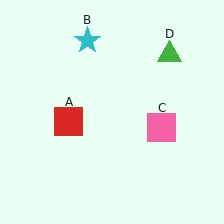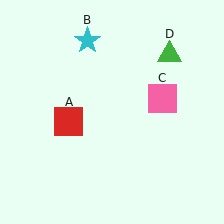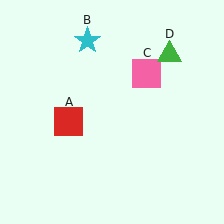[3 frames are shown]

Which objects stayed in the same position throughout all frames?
Red square (object A) and cyan star (object B) and green triangle (object D) remained stationary.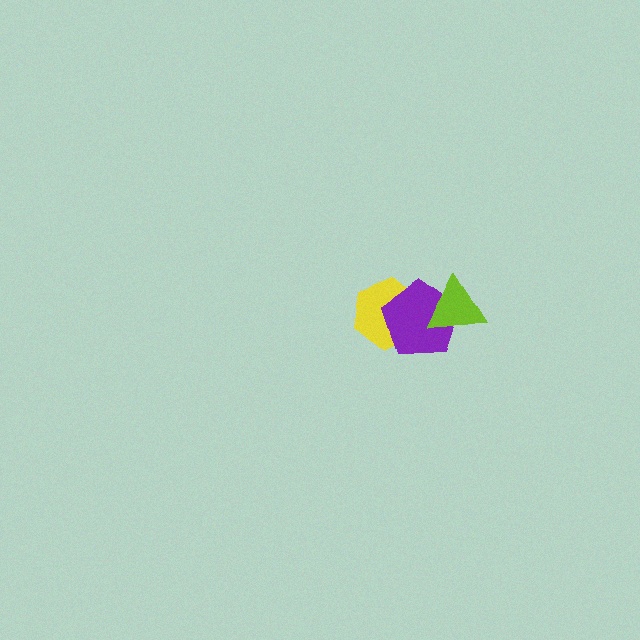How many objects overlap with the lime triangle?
1 object overlaps with the lime triangle.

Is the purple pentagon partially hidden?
Yes, it is partially covered by another shape.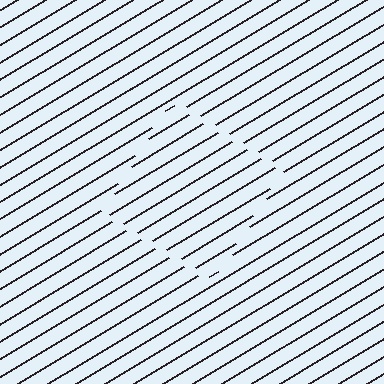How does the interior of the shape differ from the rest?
The interior of the shape contains the same grating, shifted by half a period — the contour is defined by the phase discontinuity where line-ends from the inner and outer gratings abut.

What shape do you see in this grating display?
An illusory square. The interior of the shape contains the same grating, shifted by half a period — the contour is defined by the phase discontinuity where line-ends from the inner and outer gratings abut.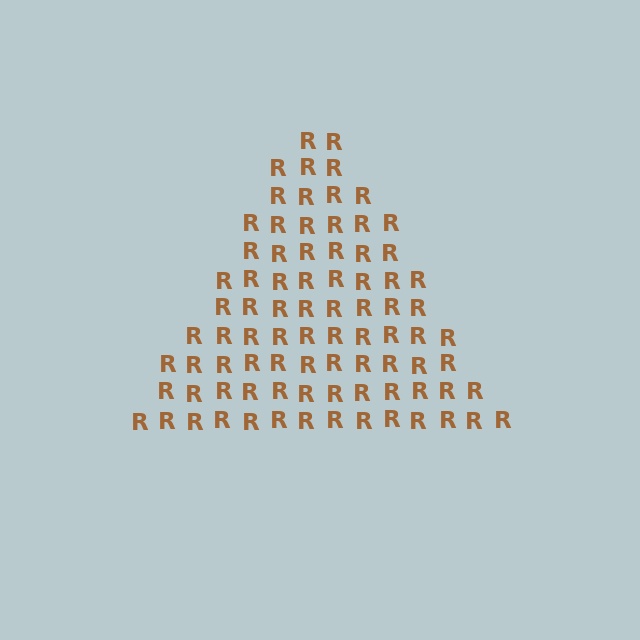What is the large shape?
The large shape is a triangle.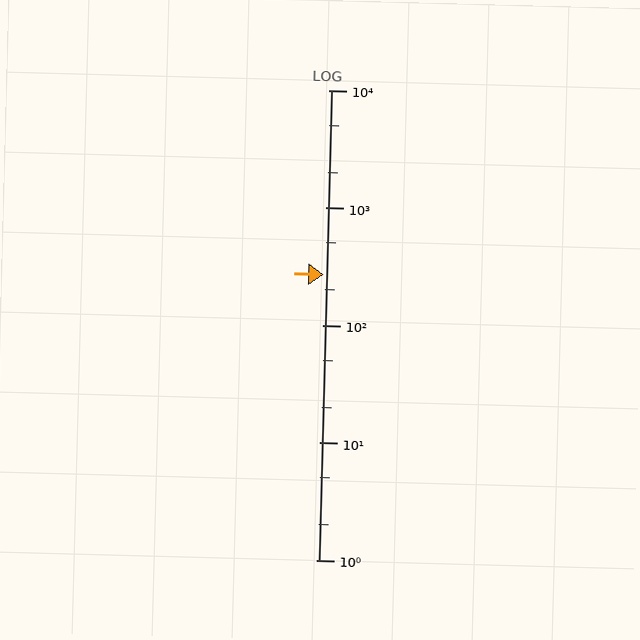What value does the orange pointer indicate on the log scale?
The pointer indicates approximately 270.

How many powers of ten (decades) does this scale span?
The scale spans 4 decades, from 1 to 10000.